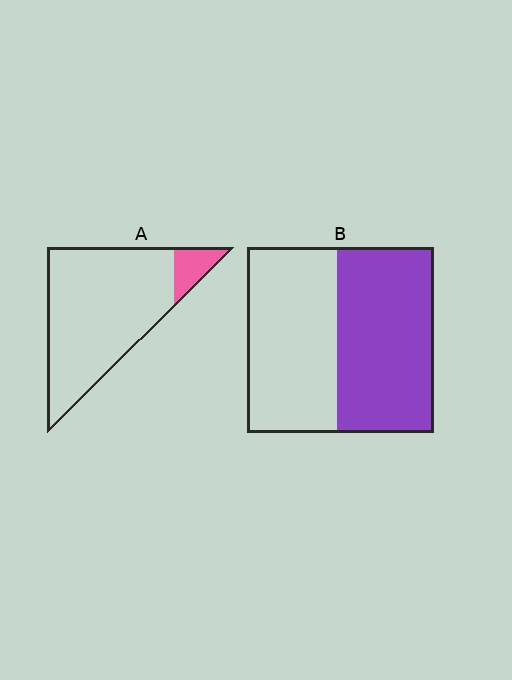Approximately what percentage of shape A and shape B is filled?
A is approximately 10% and B is approximately 50%.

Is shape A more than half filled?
No.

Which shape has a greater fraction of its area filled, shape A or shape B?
Shape B.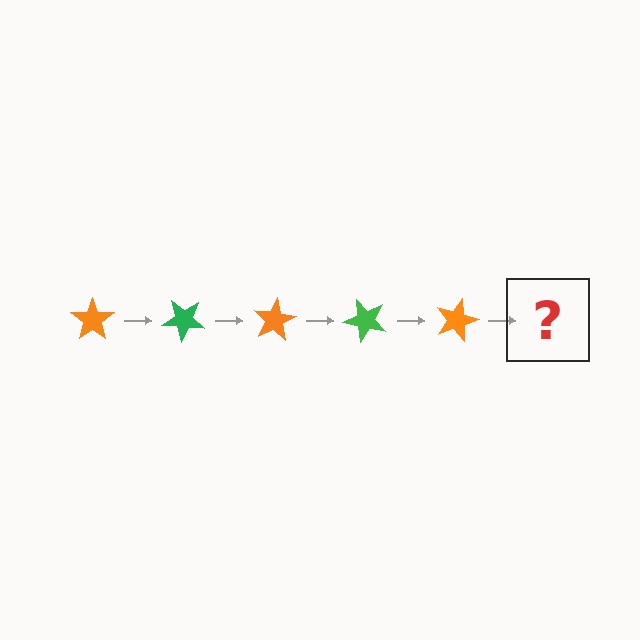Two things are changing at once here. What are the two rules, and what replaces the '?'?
The two rules are that it rotates 40 degrees each step and the color cycles through orange and green. The '?' should be a green star, rotated 200 degrees from the start.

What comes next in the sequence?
The next element should be a green star, rotated 200 degrees from the start.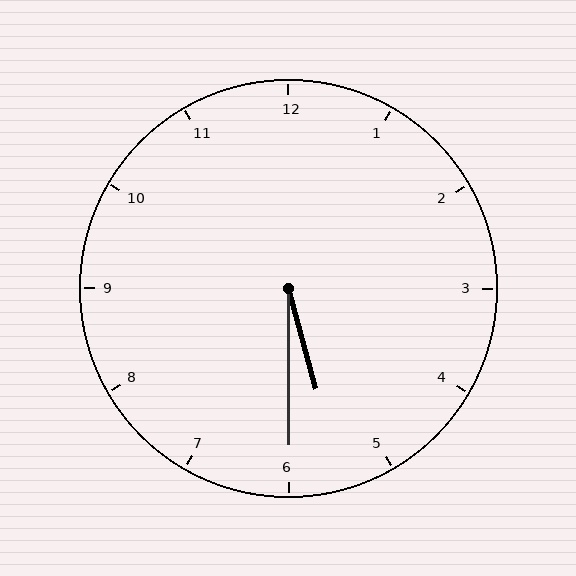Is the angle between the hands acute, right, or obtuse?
It is acute.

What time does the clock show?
5:30.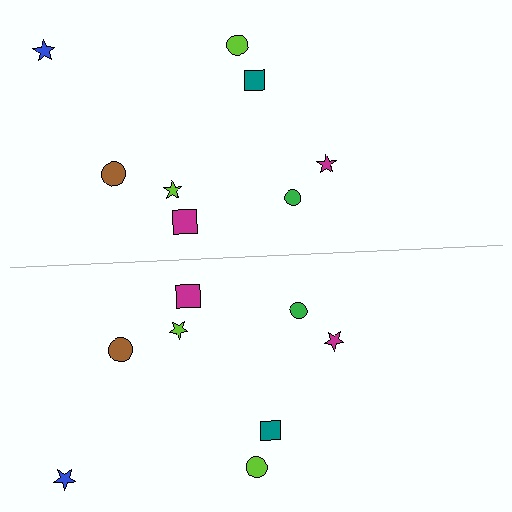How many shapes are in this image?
There are 16 shapes in this image.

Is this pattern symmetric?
Yes, this pattern has bilateral (reflection) symmetry.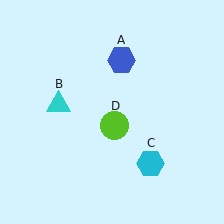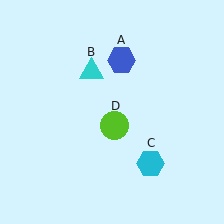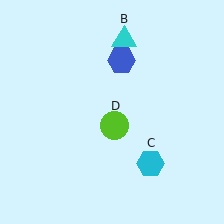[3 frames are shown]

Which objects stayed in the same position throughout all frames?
Blue hexagon (object A) and cyan hexagon (object C) and lime circle (object D) remained stationary.